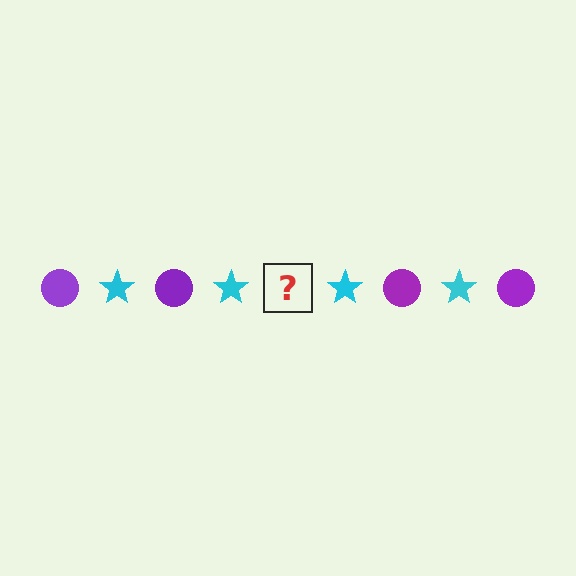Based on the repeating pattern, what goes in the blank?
The blank should be a purple circle.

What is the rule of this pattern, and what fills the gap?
The rule is that the pattern alternates between purple circle and cyan star. The gap should be filled with a purple circle.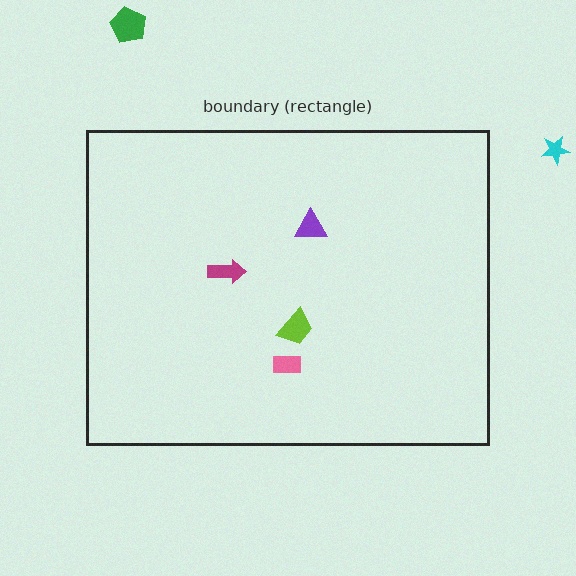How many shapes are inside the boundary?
4 inside, 2 outside.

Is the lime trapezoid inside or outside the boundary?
Inside.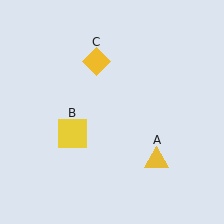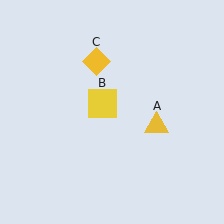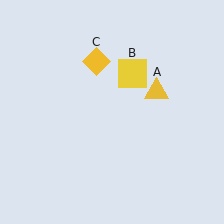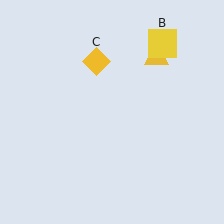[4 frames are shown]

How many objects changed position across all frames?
2 objects changed position: yellow triangle (object A), yellow square (object B).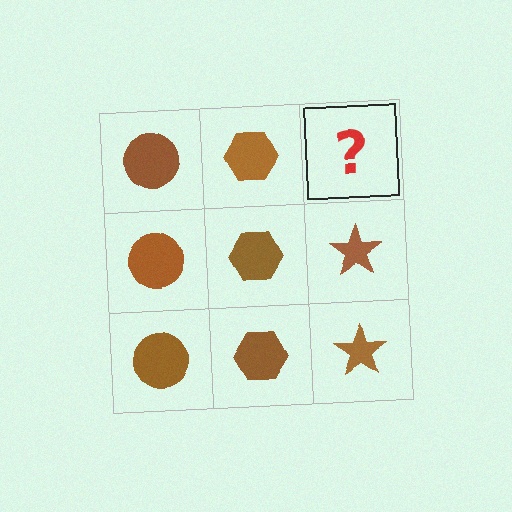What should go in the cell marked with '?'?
The missing cell should contain a brown star.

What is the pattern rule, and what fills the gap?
The rule is that each column has a consistent shape. The gap should be filled with a brown star.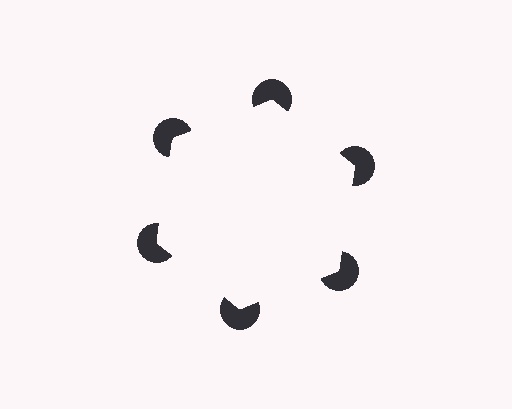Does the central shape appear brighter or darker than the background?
It typically appears slightly brighter than the background, even though no actual brightness change is drawn.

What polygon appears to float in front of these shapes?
An illusory hexagon — its edges are inferred from the aligned wedge cuts in the pac-man discs, not physically drawn.